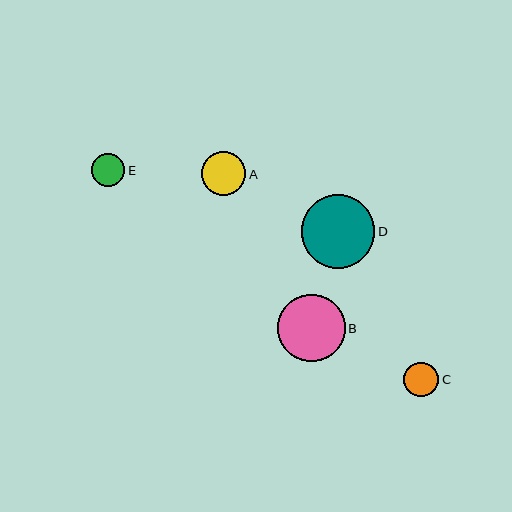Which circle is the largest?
Circle D is the largest with a size of approximately 73 pixels.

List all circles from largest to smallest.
From largest to smallest: D, B, A, C, E.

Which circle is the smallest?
Circle E is the smallest with a size of approximately 33 pixels.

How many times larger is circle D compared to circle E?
Circle D is approximately 2.2 times the size of circle E.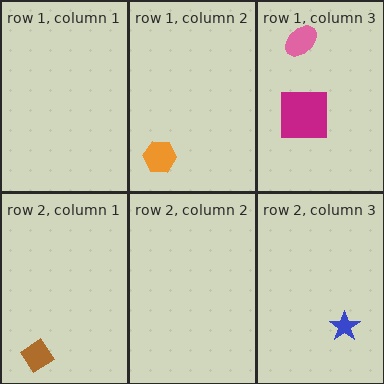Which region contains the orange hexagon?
The row 1, column 2 region.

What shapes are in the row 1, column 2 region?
The orange hexagon.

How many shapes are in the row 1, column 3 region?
2.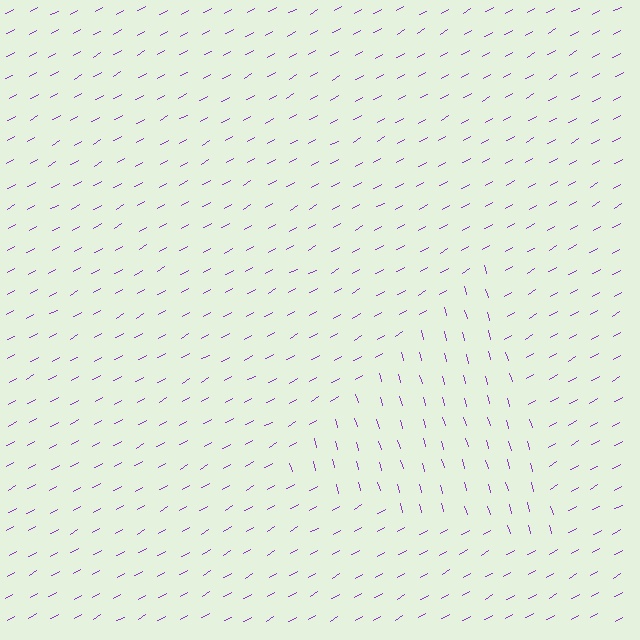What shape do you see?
I see a triangle.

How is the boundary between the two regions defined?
The boundary is defined purely by a change in line orientation (approximately 76 degrees difference). All lines are the same color and thickness.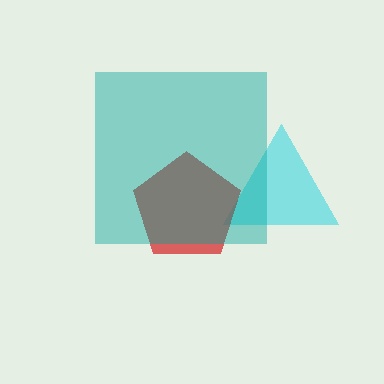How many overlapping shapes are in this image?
There are 3 overlapping shapes in the image.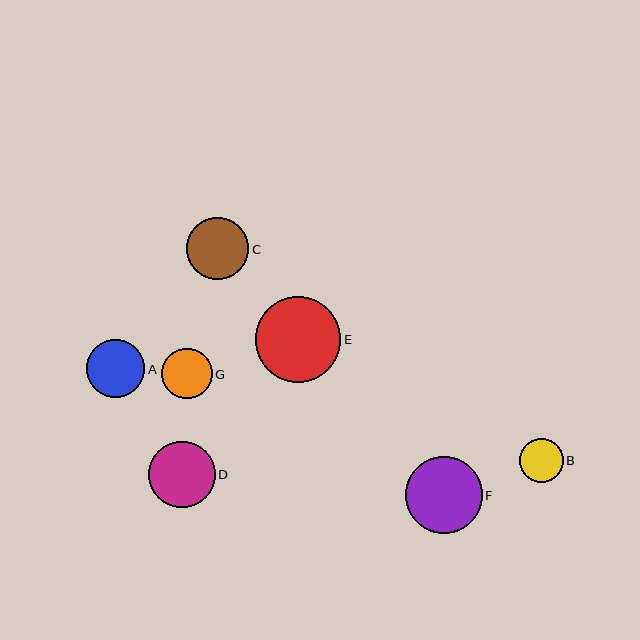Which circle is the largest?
Circle E is the largest with a size of approximately 86 pixels.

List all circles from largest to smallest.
From largest to smallest: E, F, D, C, A, G, B.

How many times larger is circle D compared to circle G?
Circle D is approximately 1.3 times the size of circle G.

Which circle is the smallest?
Circle B is the smallest with a size of approximately 44 pixels.